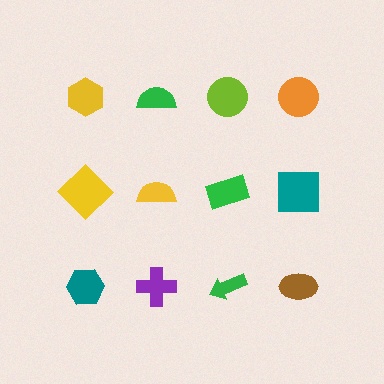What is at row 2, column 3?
A green rectangle.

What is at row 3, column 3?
A green arrow.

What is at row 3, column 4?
A brown ellipse.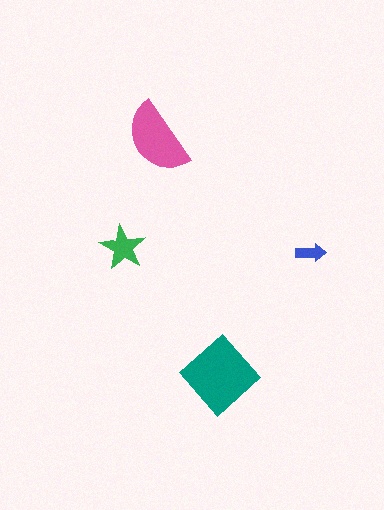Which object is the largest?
The teal diamond.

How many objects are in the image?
There are 4 objects in the image.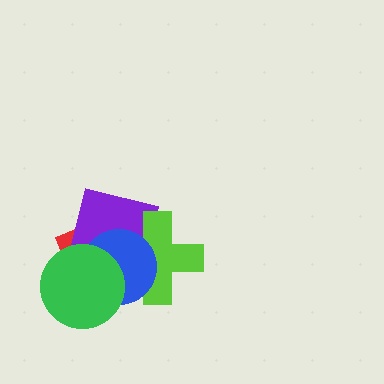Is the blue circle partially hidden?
Yes, it is partially covered by another shape.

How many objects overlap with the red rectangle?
4 objects overlap with the red rectangle.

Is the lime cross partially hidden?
Yes, it is partially covered by another shape.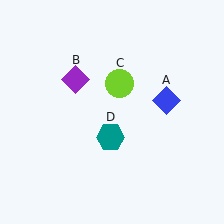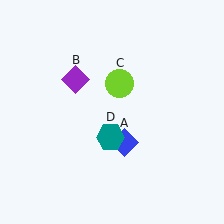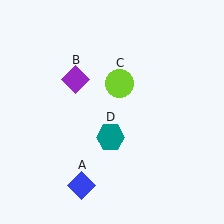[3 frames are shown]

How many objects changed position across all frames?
1 object changed position: blue diamond (object A).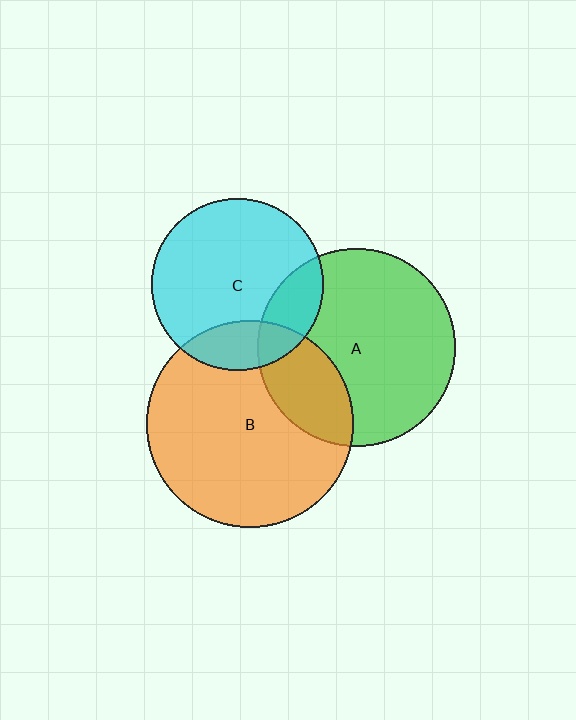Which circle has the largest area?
Circle B (orange).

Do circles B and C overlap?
Yes.